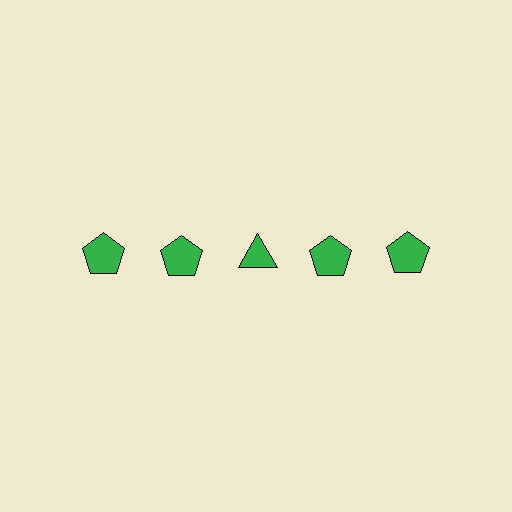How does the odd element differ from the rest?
It has a different shape: triangle instead of pentagon.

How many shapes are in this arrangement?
There are 5 shapes arranged in a grid pattern.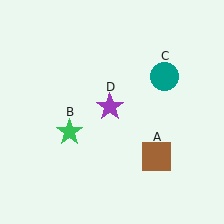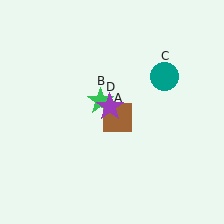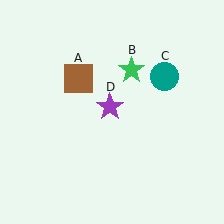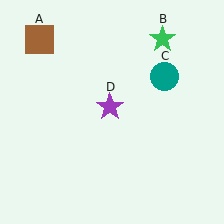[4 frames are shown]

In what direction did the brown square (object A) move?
The brown square (object A) moved up and to the left.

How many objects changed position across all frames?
2 objects changed position: brown square (object A), green star (object B).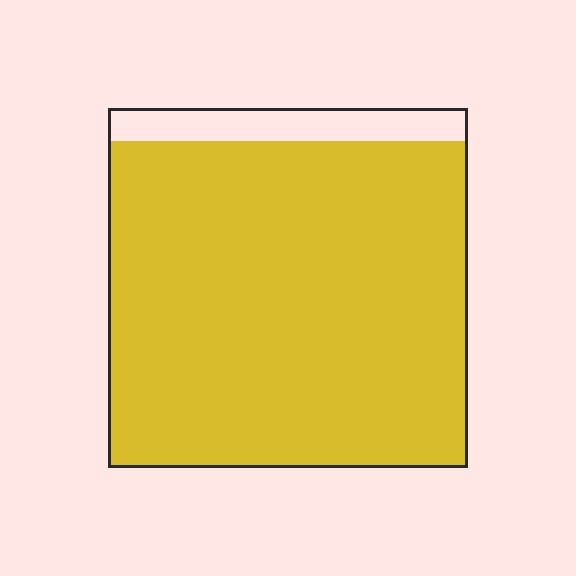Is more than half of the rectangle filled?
Yes.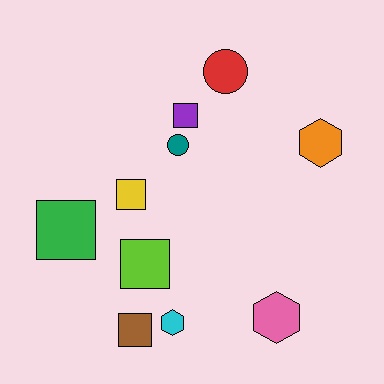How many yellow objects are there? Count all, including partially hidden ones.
There is 1 yellow object.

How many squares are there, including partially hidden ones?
There are 5 squares.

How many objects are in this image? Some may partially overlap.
There are 10 objects.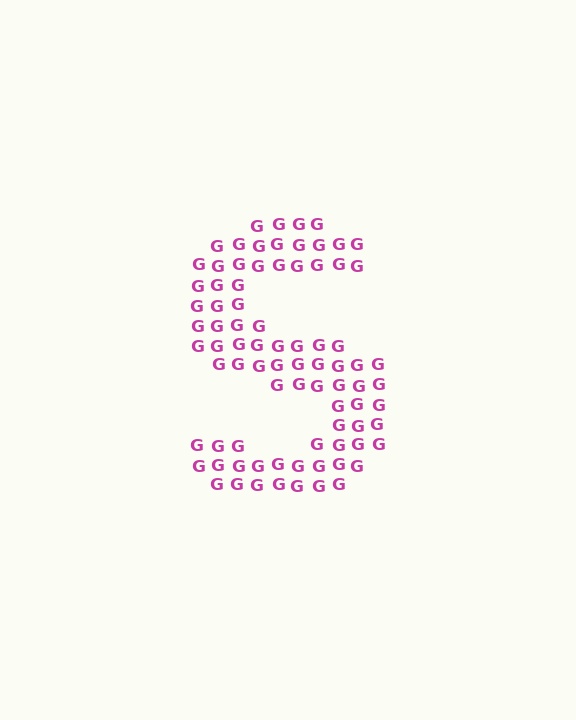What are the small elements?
The small elements are letter G's.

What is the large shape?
The large shape is the letter S.